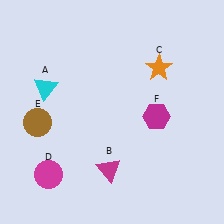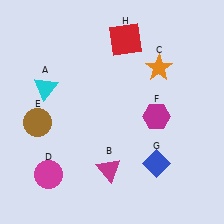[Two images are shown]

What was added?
A blue diamond (G), a red square (H) were added in Image 2.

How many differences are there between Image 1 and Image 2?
There are 2 differences between the two images.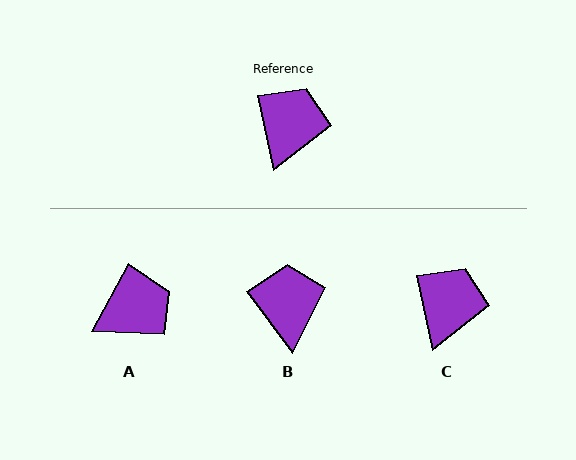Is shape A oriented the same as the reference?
No, it is off by about 41 degrees.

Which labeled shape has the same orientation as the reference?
C.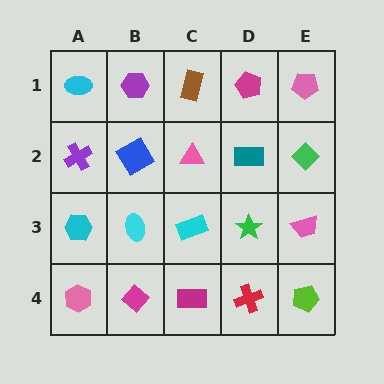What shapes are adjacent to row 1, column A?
A purple cross (row 2, column A), a purple hexagon (row 1, column B).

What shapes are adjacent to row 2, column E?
A pink pentagon (row 1, column E), a pink trapezoid (row 3, column E), a teal rectangle (row 2, column D).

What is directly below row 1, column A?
A purple cross.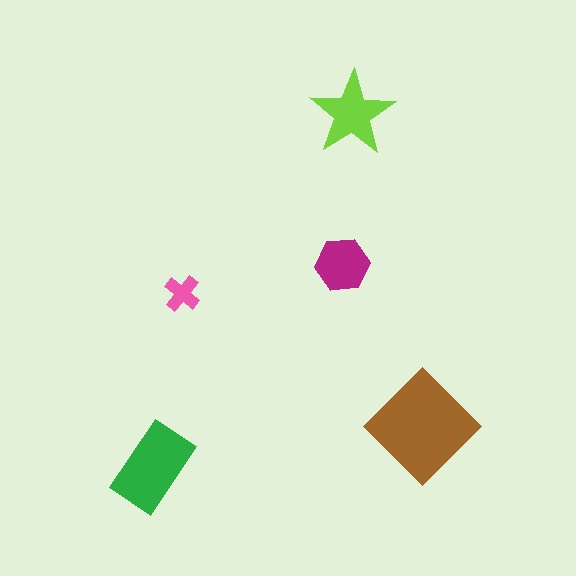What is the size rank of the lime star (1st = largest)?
3rd.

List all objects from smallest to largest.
The pink cross, the magenta hexagon, the lime star, the green rectangle, the brown diamond.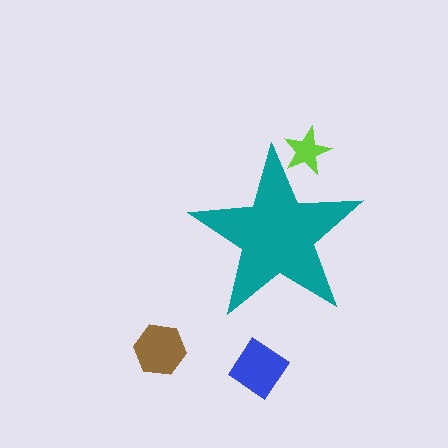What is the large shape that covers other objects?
A teal star.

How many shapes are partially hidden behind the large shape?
1 shape is partially hidden.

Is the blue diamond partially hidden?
No, the blue diamond is fully visible.